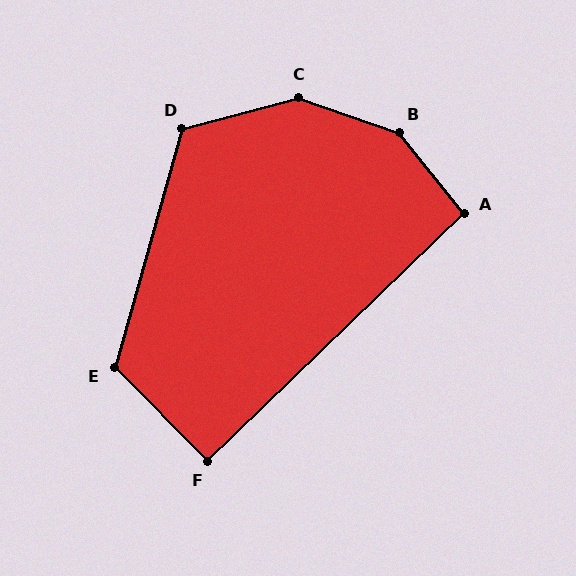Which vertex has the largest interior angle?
B, at approximately 148 degrees.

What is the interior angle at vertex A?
Approximately 95 degrees (obtuse).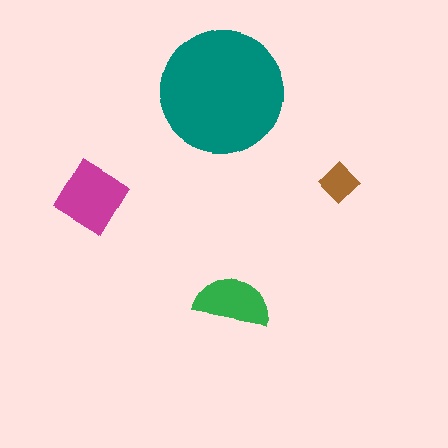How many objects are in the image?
There are 4 objects in the image.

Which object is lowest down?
The green semicircle is bottommost.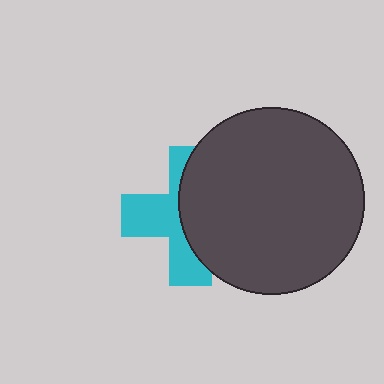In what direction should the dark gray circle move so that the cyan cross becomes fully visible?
The dark gray circle should move right. That is the shortest direction to clear the overlap and leave the cyan cross fully visible.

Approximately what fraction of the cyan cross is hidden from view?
Roughly 53% of the cyan cross is hidden behind the dark gray circle.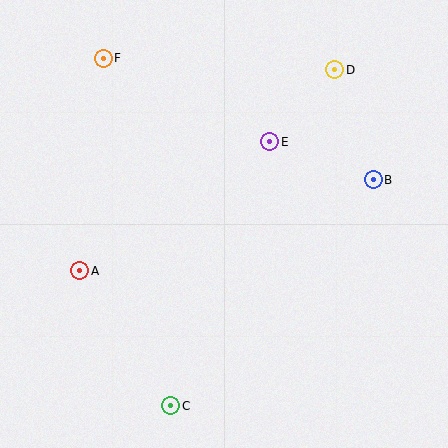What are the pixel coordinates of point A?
Point A is at (80, 271).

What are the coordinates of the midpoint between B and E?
The midpoint between B and E is at (321, 161).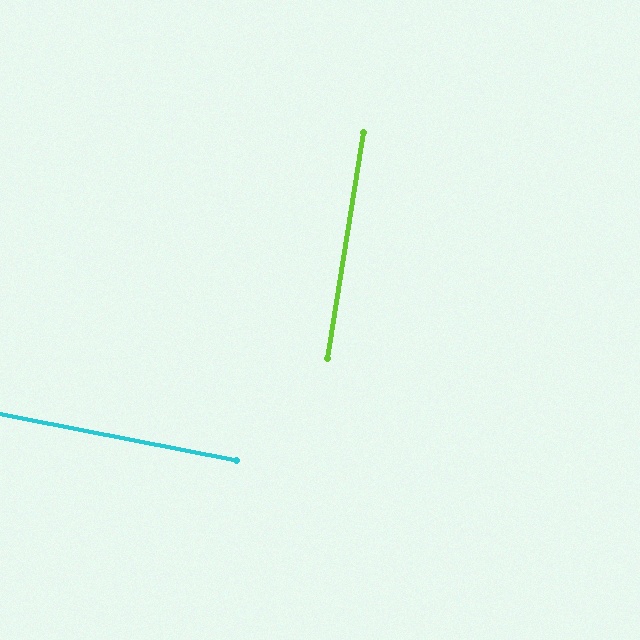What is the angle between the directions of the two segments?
Approximately 88 degrees.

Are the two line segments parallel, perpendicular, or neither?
Perpendicular — they meet at approximately 88°.